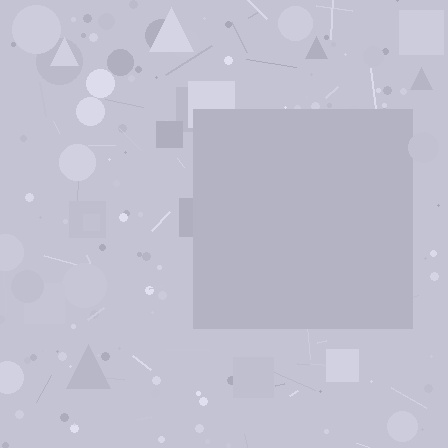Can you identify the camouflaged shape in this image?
The camouflaged shape is a square.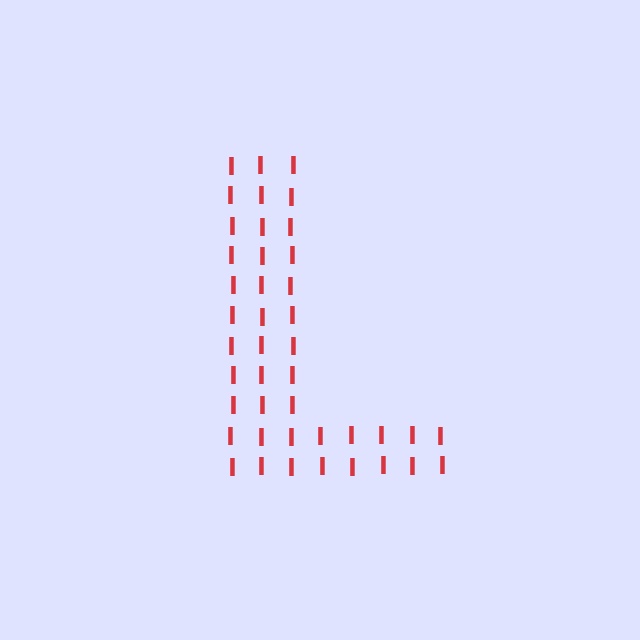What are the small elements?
The small elements are letter I's.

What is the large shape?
The large shape is the letter L.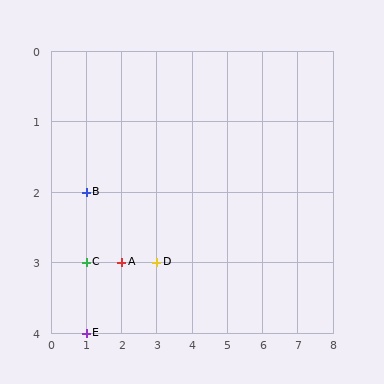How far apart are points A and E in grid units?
Points A and E are 1 column and 1 row apart (about 1.4 grid units diagonally).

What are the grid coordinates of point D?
Point D is at grid coordinates (3, 3).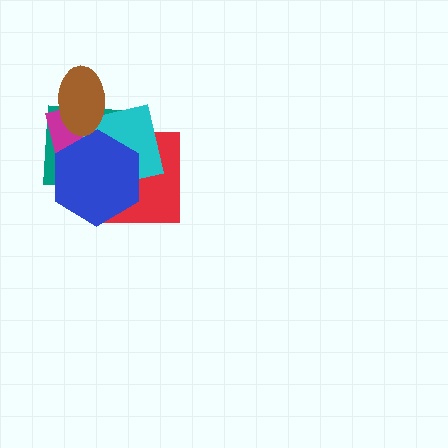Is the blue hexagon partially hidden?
No, no other shape covers it.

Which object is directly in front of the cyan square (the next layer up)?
The blue hexagon is directly in front of the cyan square.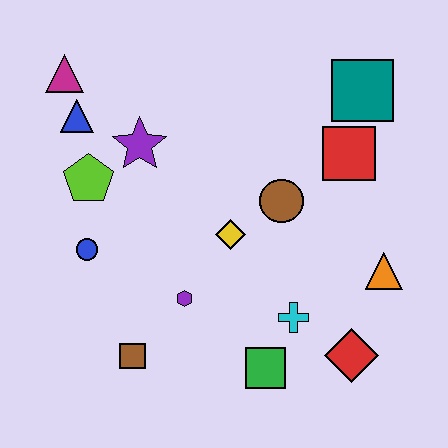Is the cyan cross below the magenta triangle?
Yes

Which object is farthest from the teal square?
The brown square is farthest from the teal square.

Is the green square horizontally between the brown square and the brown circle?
Yes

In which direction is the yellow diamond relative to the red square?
The yellow diamond is to the left of the red square.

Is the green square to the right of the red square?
No